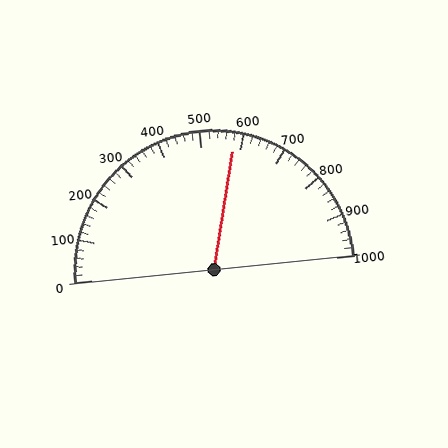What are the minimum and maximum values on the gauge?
The gauge ranges from 0 to 1000.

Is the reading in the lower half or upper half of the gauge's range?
The reading is in the upper half of the range (0 to 1000).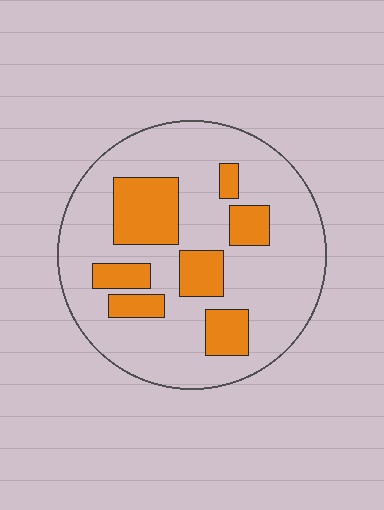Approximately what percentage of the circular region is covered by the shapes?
Approximately 25%.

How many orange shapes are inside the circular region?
7.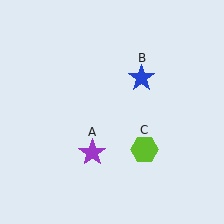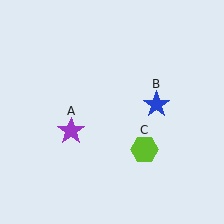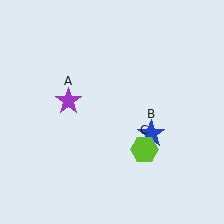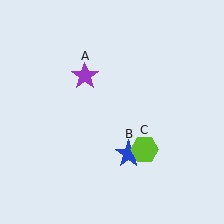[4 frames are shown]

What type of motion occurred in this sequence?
The purple star (object A), blue star (object B) rotated clockwise around the center of the scene.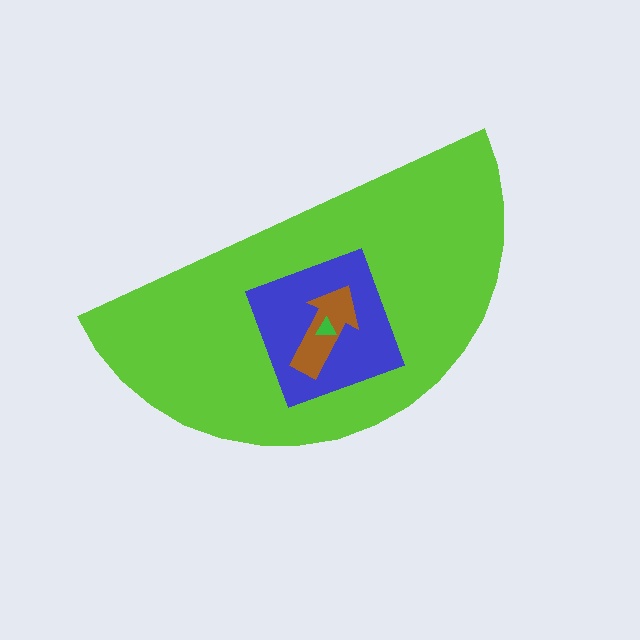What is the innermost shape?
The green triangle.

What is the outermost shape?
The lime semicircle.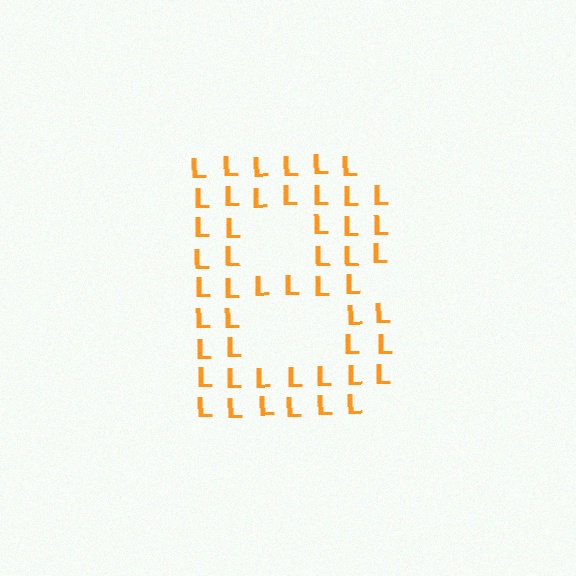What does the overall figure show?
The overall figure shows the letter B.